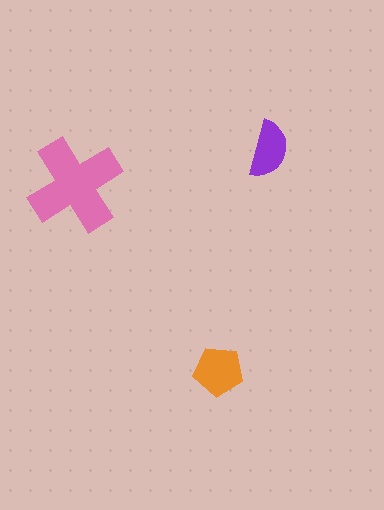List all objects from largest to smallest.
The pink cross, the orange pentagon, the purple semicircle.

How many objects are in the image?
There are 3 objects in the image.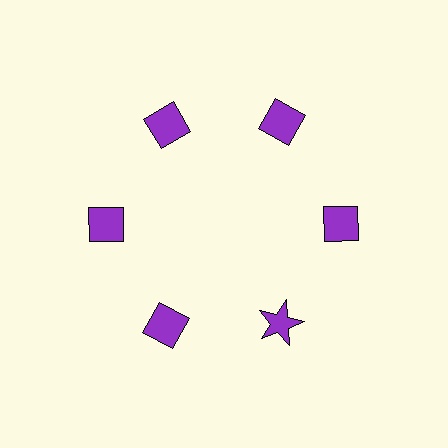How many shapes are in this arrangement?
There are 6 shapes arranged in a ring pattern.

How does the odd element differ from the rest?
It has a different shape: star instead of diamond.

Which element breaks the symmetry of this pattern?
The purple star at roughly the 5 o'clock position breaks the symmetry. All other shapes are purple diamonds.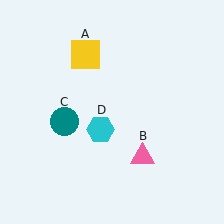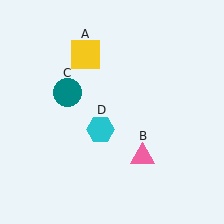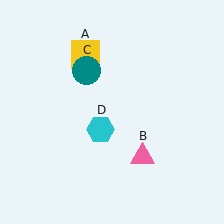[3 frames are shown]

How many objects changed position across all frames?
1 object changed position: teal circle (object C).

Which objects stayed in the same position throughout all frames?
Yellow square (object A) and pink triangle (object B) and cyan hexagon (object D) remained stationary.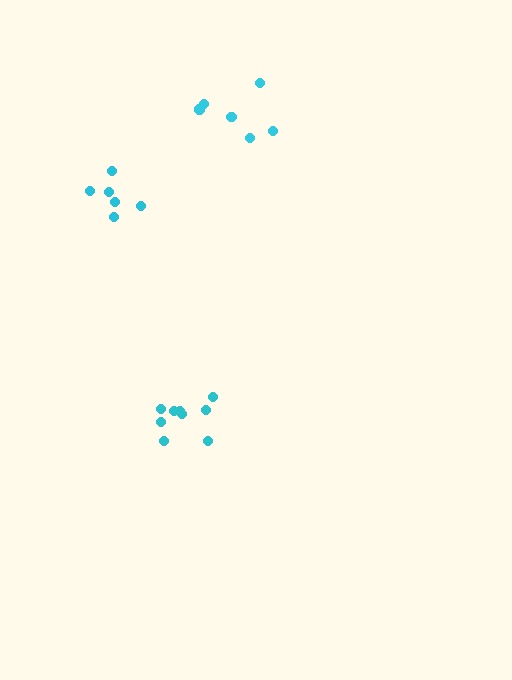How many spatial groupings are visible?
There are 3 spatial groupings.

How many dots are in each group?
Group 1: 6 dots, Group 2: 6 dots, Group 3: 9 dots (21 total).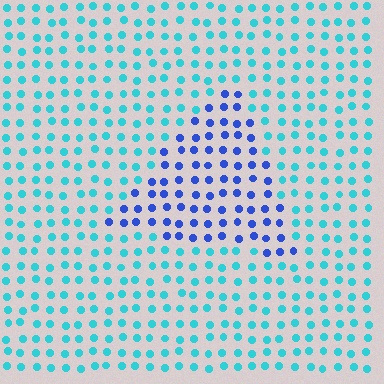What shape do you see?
I see a triangle.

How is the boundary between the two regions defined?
The boundary is defined purely by a slight shift in hue (about 47 degrees). Spacing, size, and orientation are identical on both sides.